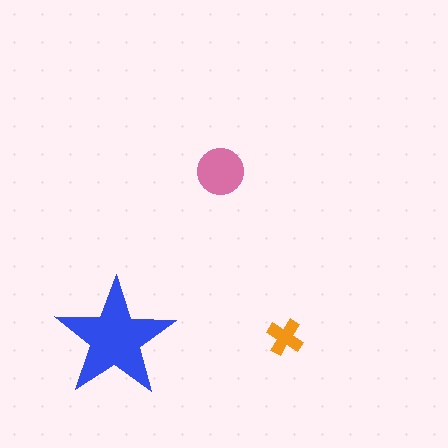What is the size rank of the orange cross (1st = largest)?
3rd.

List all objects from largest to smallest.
The blue star, the pink circle, the orange cross.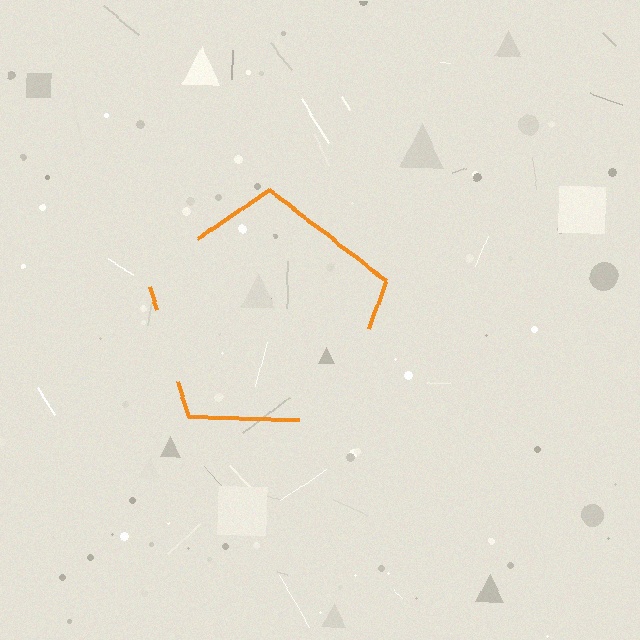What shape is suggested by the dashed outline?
The dashed outline suggests a pentagon.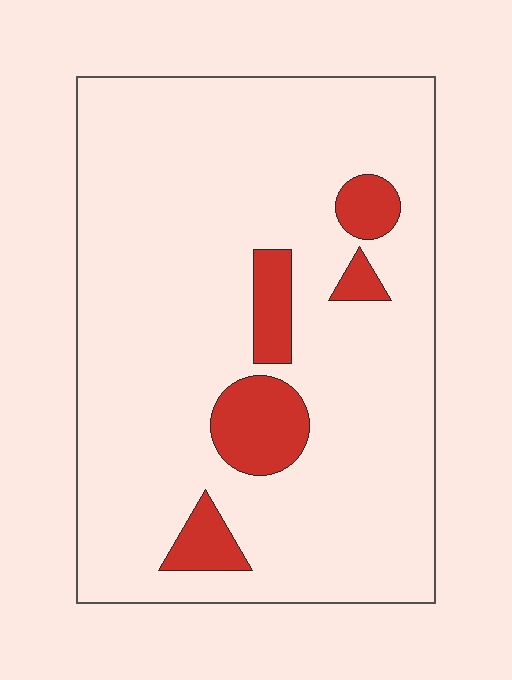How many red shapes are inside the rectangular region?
5.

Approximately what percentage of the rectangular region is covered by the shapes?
Approximately 10%.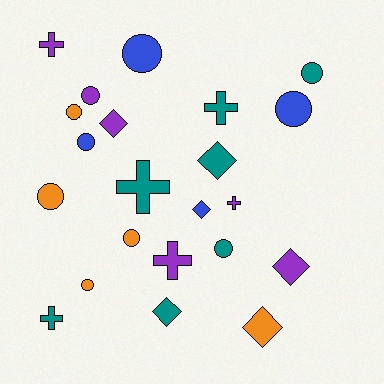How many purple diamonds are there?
There are 2 purple diamonds.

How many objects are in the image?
There are 22 objects.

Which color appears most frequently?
Teal, with 7 objects.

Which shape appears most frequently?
Circle, with 10 objects.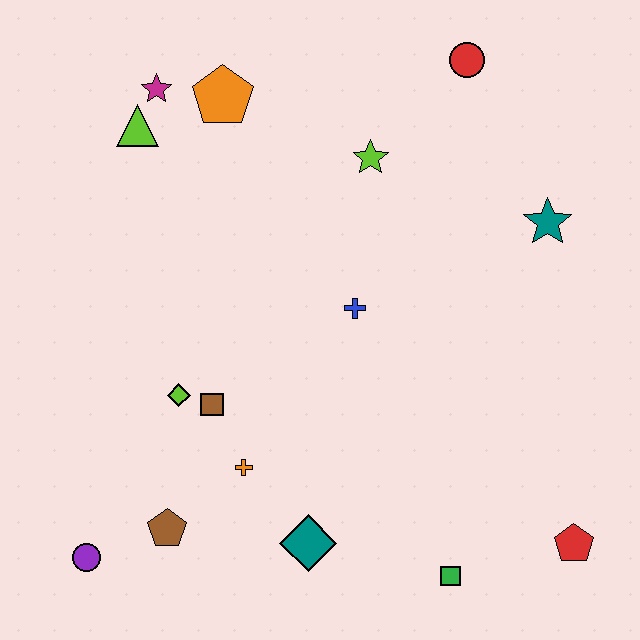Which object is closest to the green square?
The red pentagon is closest to the green square.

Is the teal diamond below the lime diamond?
Yes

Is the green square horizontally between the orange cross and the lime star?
No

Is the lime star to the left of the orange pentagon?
No